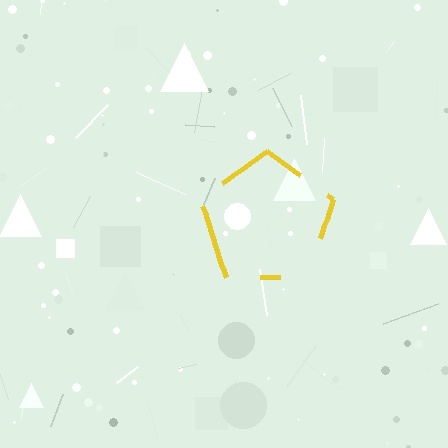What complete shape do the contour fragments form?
The contour fragments form a pentagon.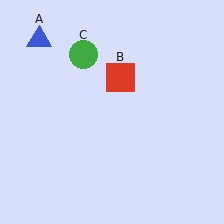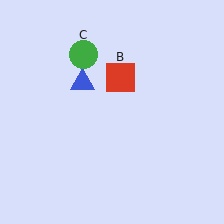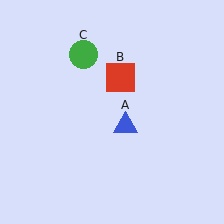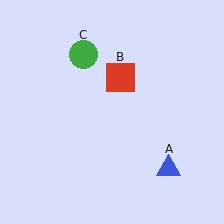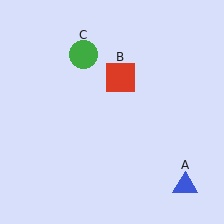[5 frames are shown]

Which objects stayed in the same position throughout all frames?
Red square (object B) and green circle (object C) remained stationary.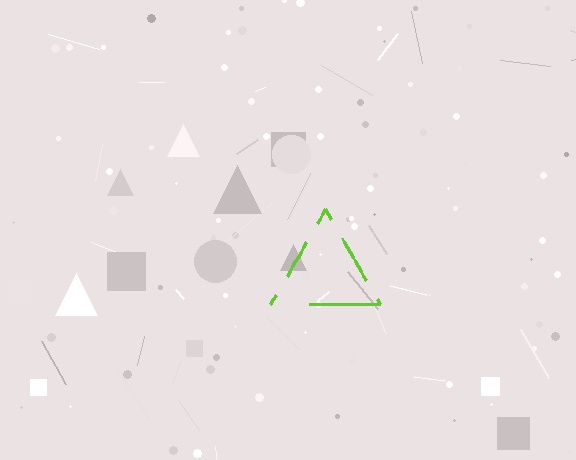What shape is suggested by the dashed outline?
The dashed outline suggests a triangle.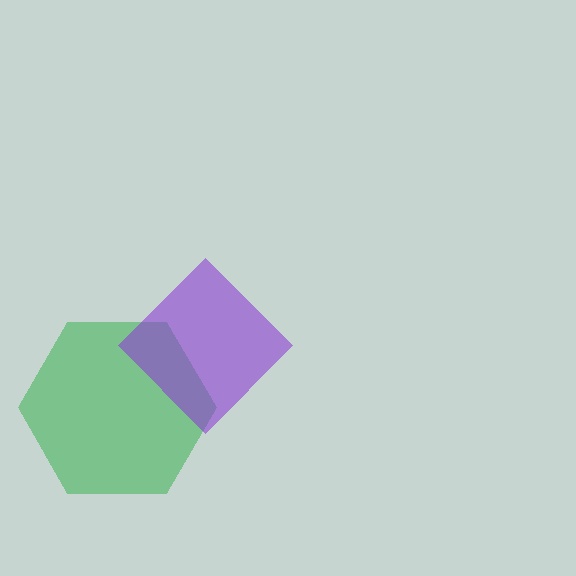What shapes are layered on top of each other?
The layered shapes are: a green hexagon, a purple diamond.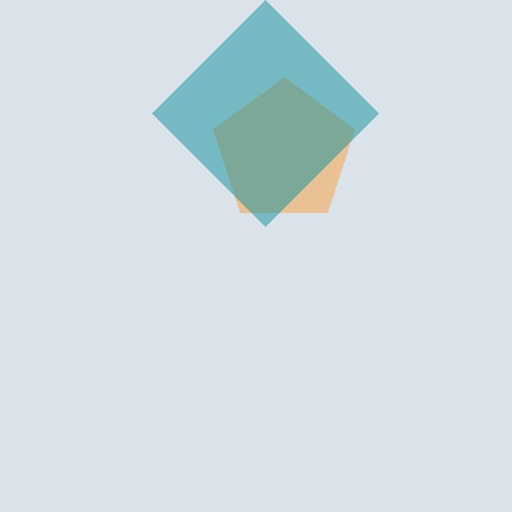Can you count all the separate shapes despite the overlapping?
Yes, there are 2 separate shapes.